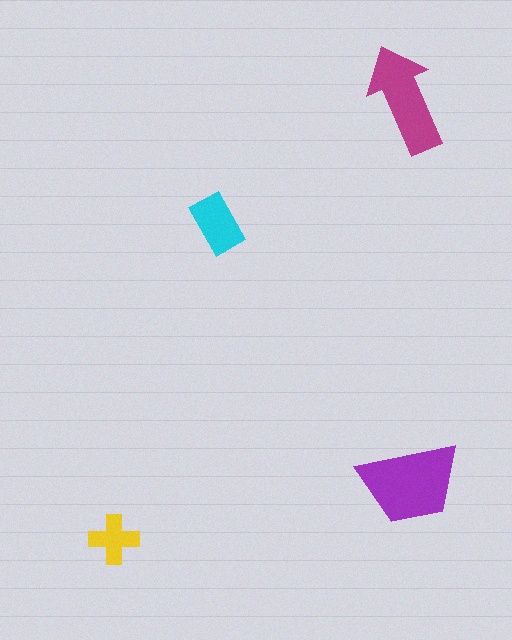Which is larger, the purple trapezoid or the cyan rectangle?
The purple trapezoid.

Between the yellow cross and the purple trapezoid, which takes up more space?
The purple trapezoid.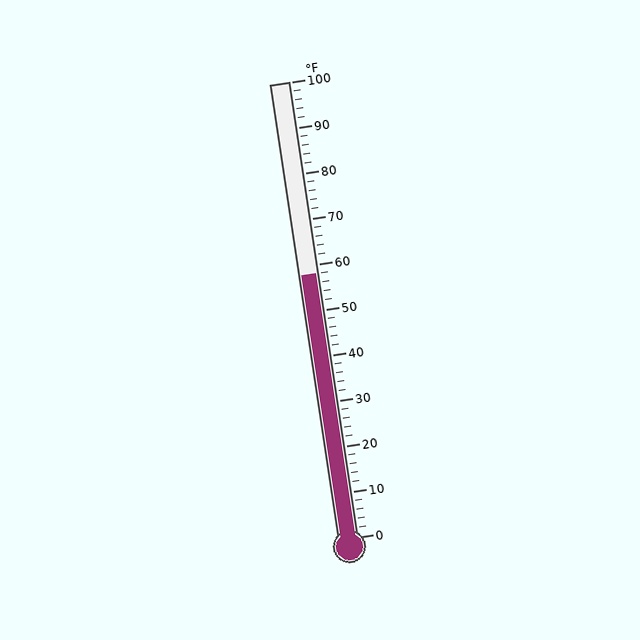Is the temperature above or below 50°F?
The temperature is above 50°F.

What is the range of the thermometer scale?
The thermometer scale ranges from 0°F to 100°F.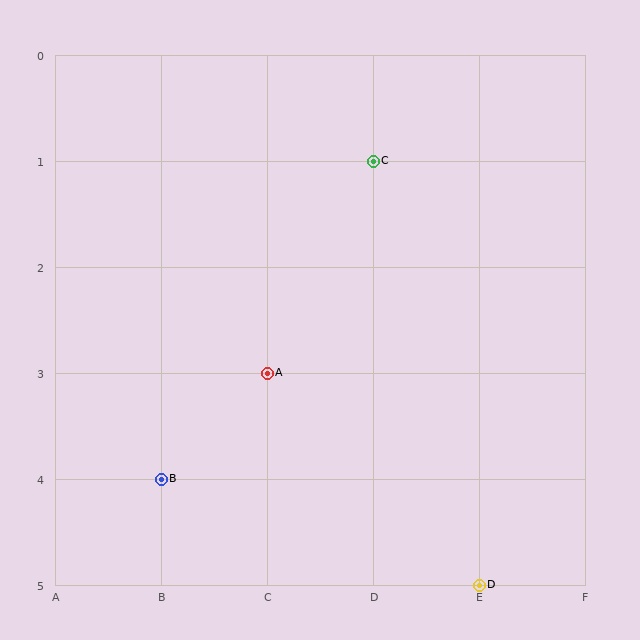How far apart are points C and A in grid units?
Points C and A are 1 column and 2 rows apart (about 2.2 grid units diagonally).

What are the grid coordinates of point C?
Point C is at grid coordinates (D, 1).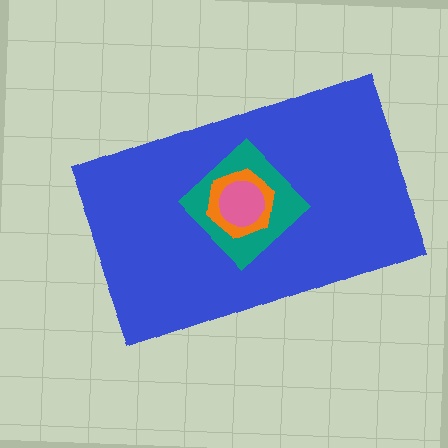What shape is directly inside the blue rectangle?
The teal diamond.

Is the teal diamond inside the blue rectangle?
Yes.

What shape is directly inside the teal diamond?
The orange hexagon.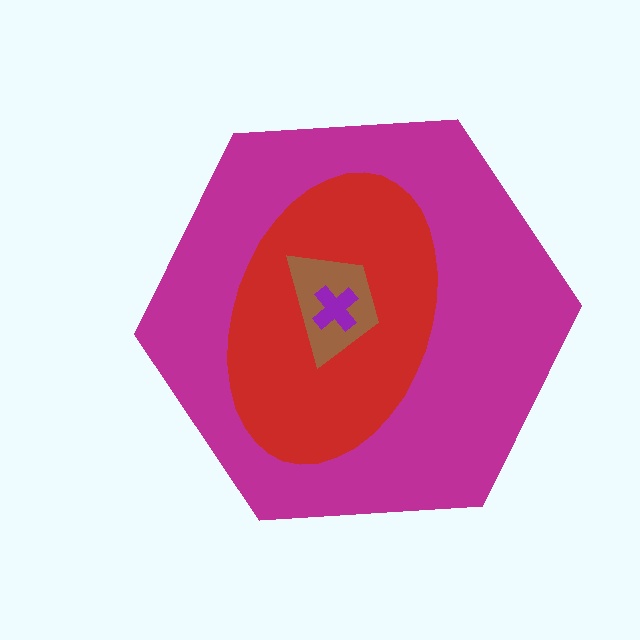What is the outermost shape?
The magenta hexagon.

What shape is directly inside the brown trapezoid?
The purple cross.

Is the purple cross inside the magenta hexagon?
Yes.